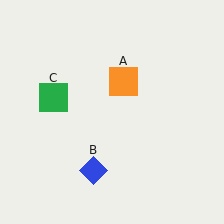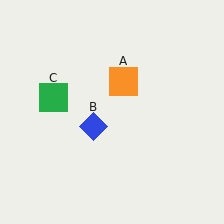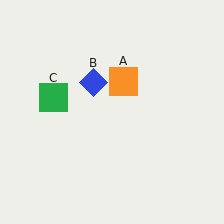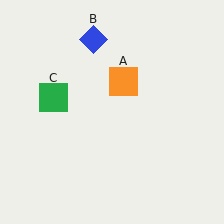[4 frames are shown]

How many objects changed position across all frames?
1 object changed position: blue diamond (object B).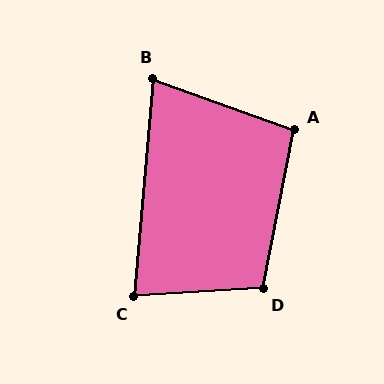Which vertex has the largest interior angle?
D, at approximately 105 degrees.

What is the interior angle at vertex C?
Approximately 81 degrees (acute).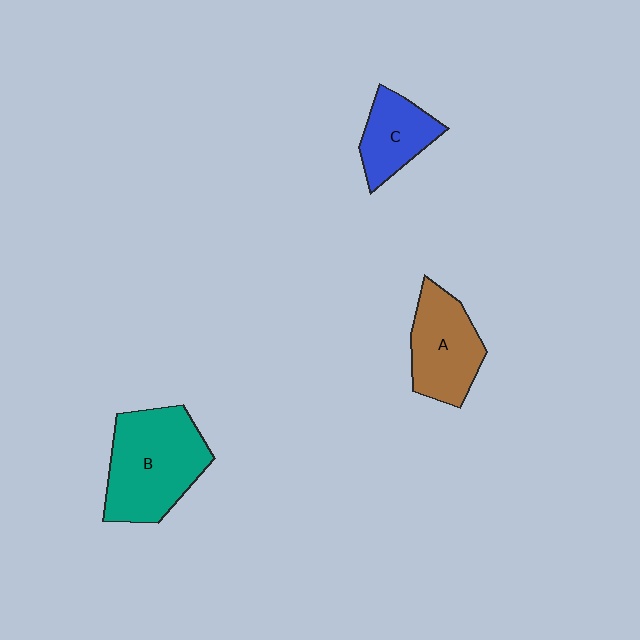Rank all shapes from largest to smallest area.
From largest to smallest: B (teal), A (brown), C (blue).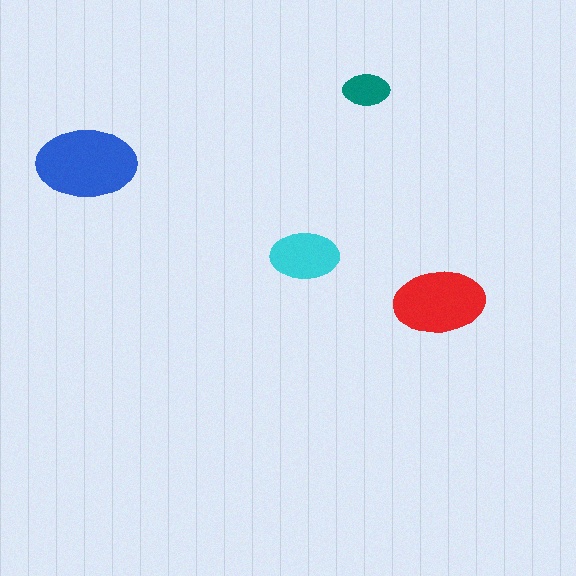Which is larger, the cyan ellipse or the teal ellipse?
The cyan one.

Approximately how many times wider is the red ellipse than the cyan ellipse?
About 1.5 times wider.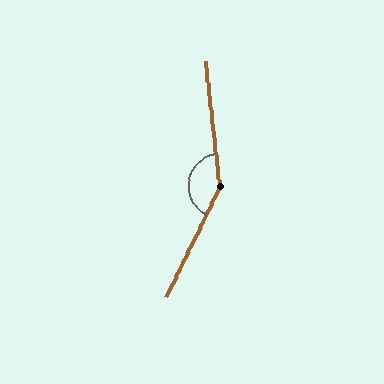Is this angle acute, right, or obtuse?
It is obtuse.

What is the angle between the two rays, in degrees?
Approximately 148 degrees.